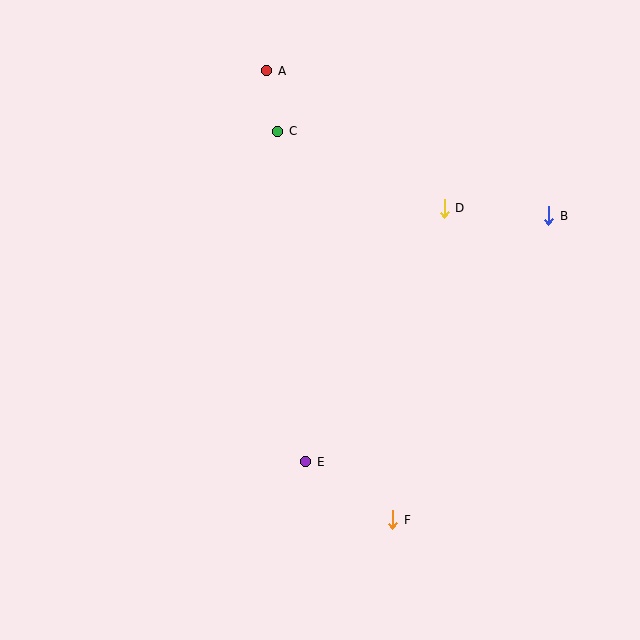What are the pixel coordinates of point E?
Point E is at (306, 462).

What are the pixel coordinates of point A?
Point A is at (267, 71).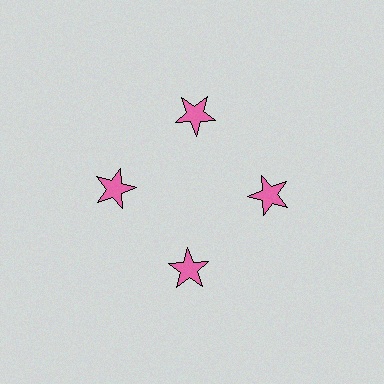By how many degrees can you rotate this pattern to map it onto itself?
The pattern maps onto itself every 90 degrees of rotation.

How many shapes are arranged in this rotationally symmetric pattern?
There are 4 shapes, arranged in 4 groups of 1.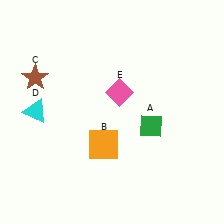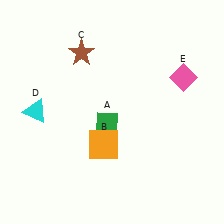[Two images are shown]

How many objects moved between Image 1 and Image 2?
3 objects moved between the two images.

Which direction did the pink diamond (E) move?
The pink diamond (E) moved right.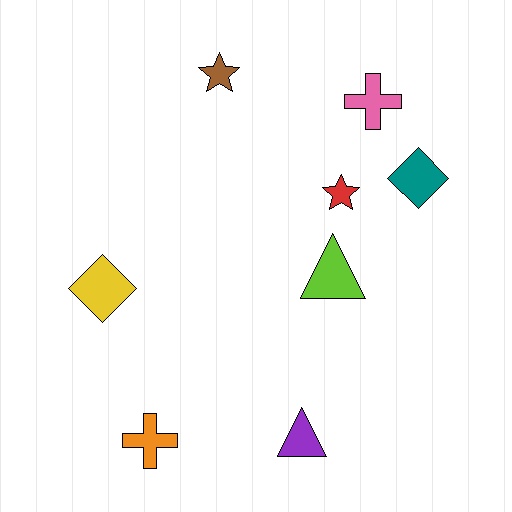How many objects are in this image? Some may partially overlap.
There are 8 objects.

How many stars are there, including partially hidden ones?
There are 2 stars.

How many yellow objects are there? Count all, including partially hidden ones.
There is 1 yellow object.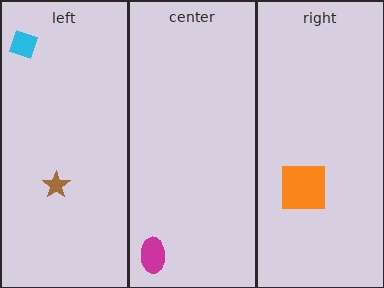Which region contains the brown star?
The left region.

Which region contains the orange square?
The right region.